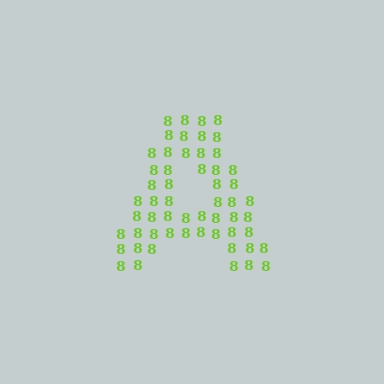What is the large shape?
The large shape is the letter A.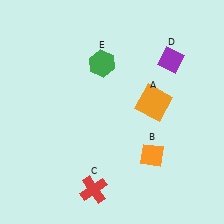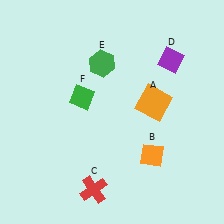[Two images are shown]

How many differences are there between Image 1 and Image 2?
There is 1 difference between the two images.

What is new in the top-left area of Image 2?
A green diamond (F) was added in the top-left area of Image 2.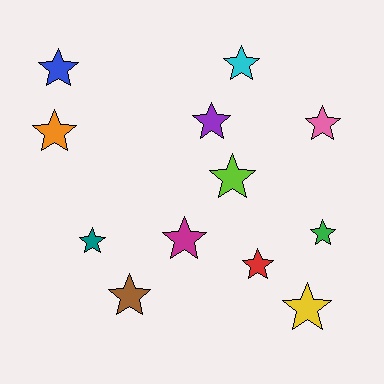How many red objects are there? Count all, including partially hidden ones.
There is 1 red object.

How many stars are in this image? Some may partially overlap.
There are 12 stars.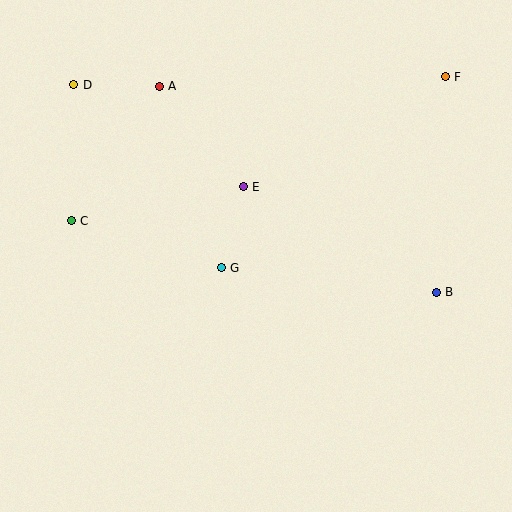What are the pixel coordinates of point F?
Point F is at (445, 77).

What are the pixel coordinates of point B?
Point B is at (436, 292).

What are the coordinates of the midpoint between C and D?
The midpoint between C and D is at (72, 153).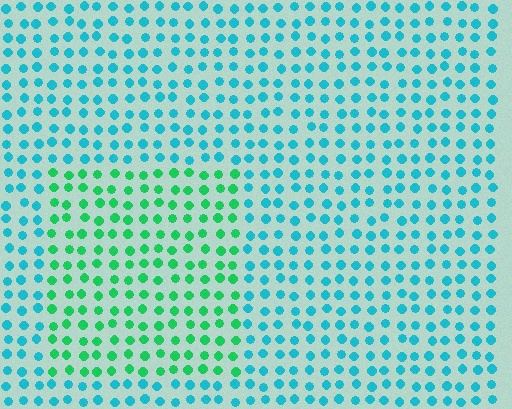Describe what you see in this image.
The image is filled with small cyan elements in a uniform arrangement. A rectangle-shaped region is visible where the elements are tinted to a slightly different hue, forming a subtle color boundary.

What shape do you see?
I see a rectangle.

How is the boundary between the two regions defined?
The boundary is defined purely by a slight shift in hue (about 44 degrees). Spacing, size, and orientation are identical on both sides.